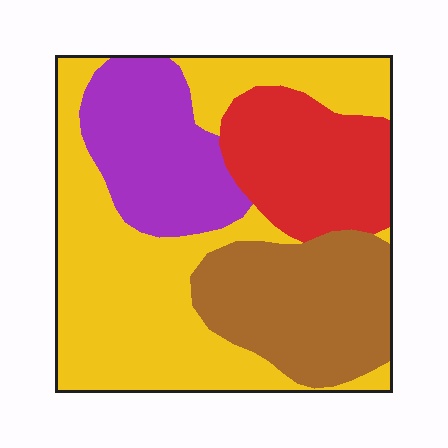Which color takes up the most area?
Yellow, at roughly 40%.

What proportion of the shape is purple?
Purple covers around 20% of the shape.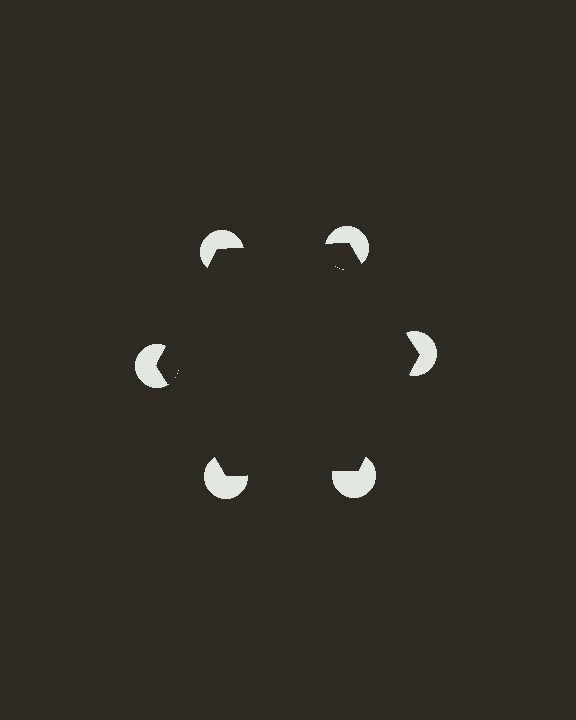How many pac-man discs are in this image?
There are 6 — one at each vertex of the illusory hexagon.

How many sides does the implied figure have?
6 sides.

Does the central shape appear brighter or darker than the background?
It typically appears slightly darker than the background, even though no actual brightness change is drawn.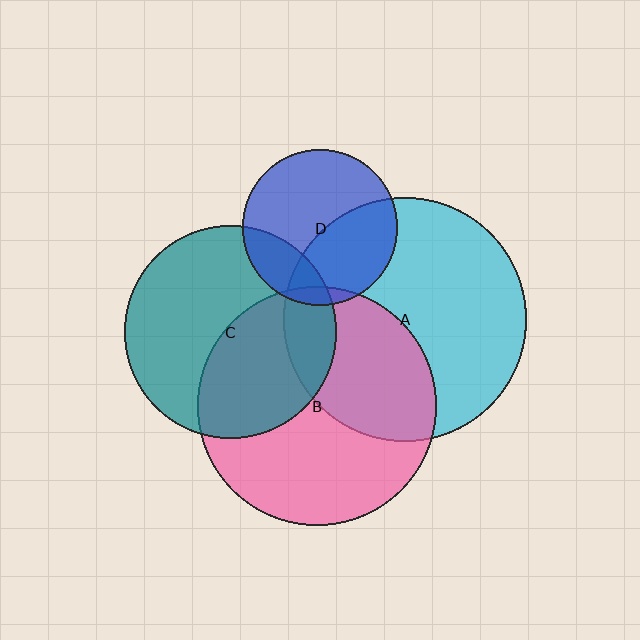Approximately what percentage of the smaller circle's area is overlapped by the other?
Approximately 15%.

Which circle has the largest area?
Circle A (cyan).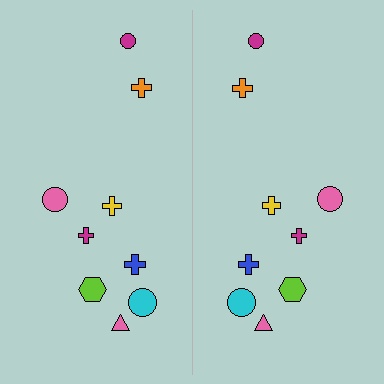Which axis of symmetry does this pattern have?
The pattern has a vertical axis of symmetry running through the center of the image.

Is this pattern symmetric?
Yes, this pattern has bilateral (reflection) symmetry.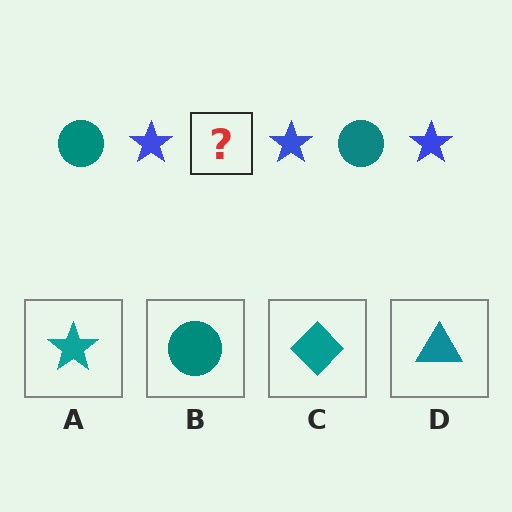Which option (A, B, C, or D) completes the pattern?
B.